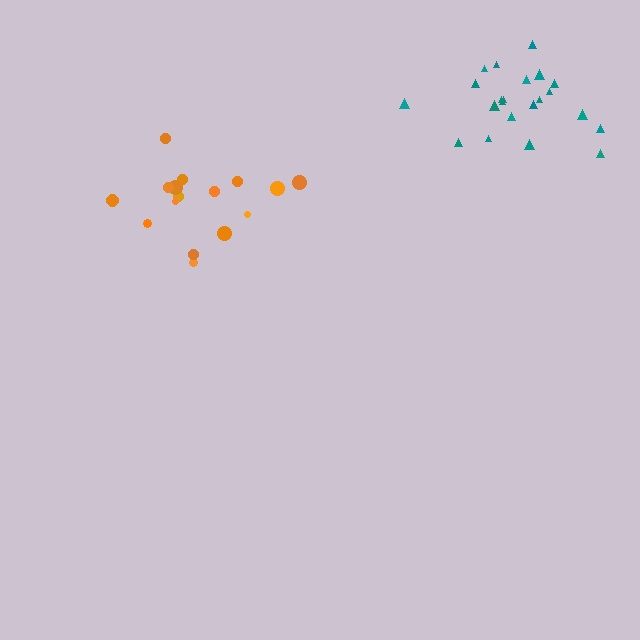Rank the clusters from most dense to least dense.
teal, orange.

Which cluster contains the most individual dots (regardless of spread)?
Teal (22).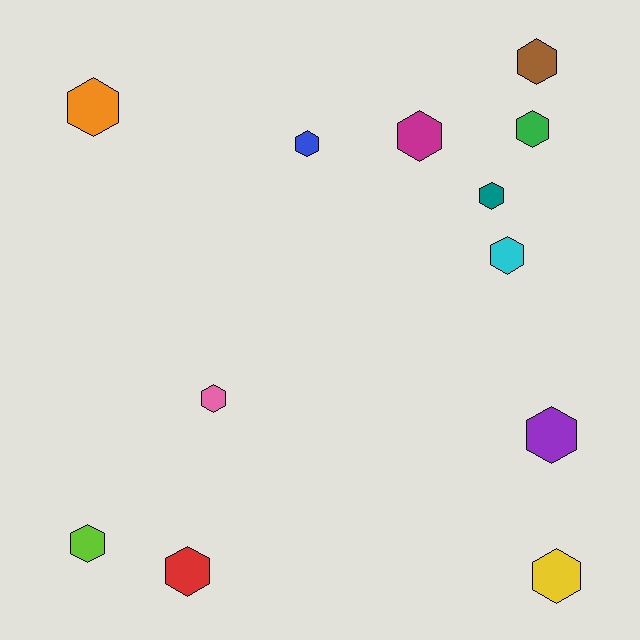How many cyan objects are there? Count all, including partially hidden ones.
There is 1 cyan object.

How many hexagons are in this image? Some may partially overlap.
There are 12 hexagons.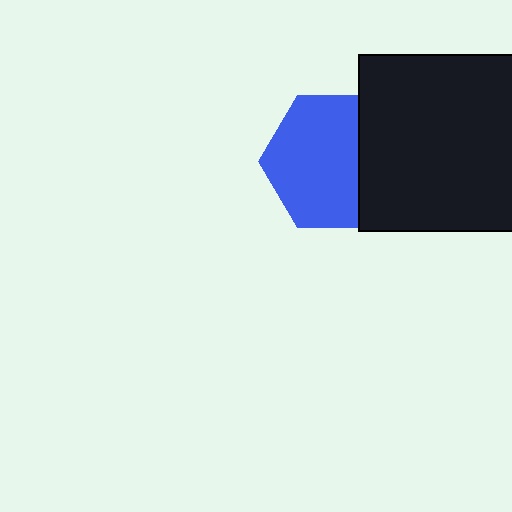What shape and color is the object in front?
The object in front is a black rectangle.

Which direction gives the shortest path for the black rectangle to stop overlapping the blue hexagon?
Moving right gives the shortest separation.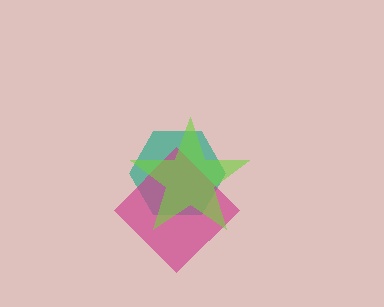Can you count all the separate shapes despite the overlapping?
Yes, there are 3 separate shapes.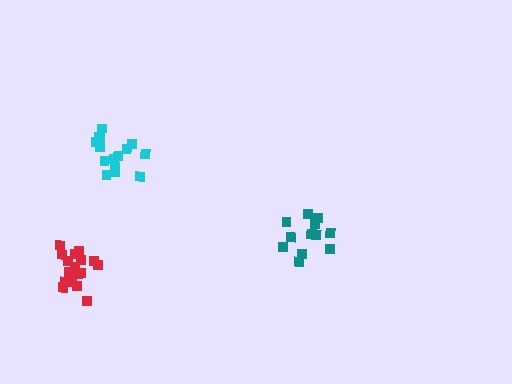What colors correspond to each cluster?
The clusters are colored: cyan, teal, red.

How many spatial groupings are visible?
There are 3 spatial groupings.